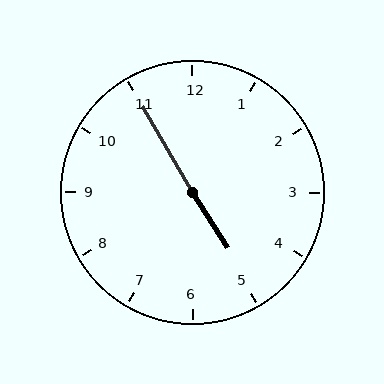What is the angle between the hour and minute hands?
Approximately 178 degrees.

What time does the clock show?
4:55.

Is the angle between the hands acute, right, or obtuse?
It is obtuse.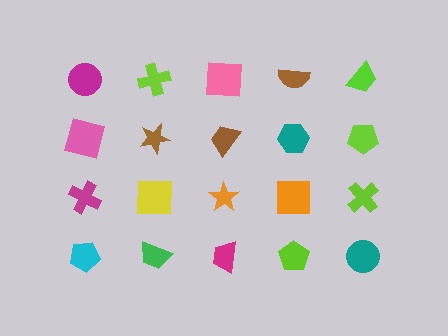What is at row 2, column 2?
A brown star.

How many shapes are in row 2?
5 shapes.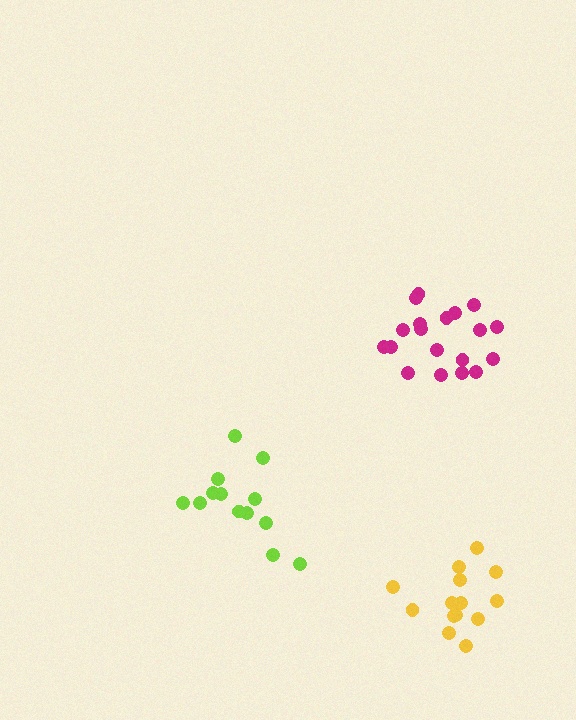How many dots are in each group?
Group 1: 13 dots, Group 2: 15 dots, Group 3: 19 dots (47 total).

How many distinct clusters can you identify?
There are 3 distinct clusters.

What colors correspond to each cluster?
The clusters are colored: lime, yellow, magenta.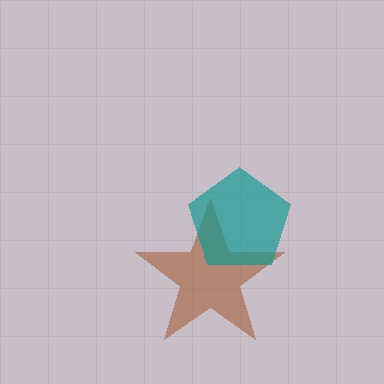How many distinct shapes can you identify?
There are 2 distinct shapes: a brown star, a teal pentagon.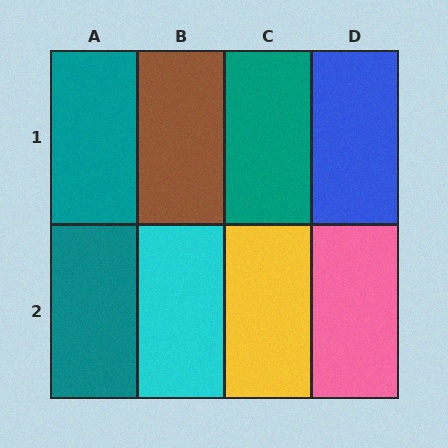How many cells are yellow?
1 cell is yellow.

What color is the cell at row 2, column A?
Teal.